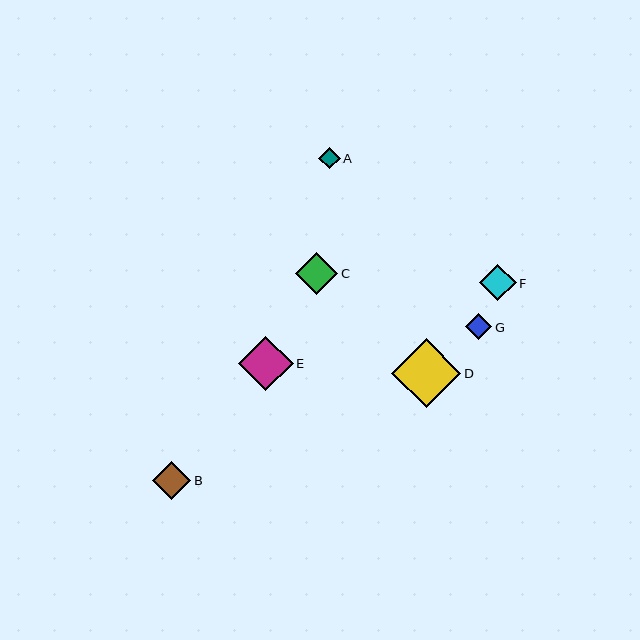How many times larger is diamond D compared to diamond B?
Diamond D is approximately 1.8 times the size of diamond B.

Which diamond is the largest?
Diamond D is the largest with a size of approximately 69 pixels.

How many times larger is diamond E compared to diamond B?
Diamond E is approximately 1.4 times the size of diamond B.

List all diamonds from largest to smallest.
From largest to smallest: D, E, C, B, F, G, A.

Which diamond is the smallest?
Diamond A is the smallest with a size of approximately 22 pixels.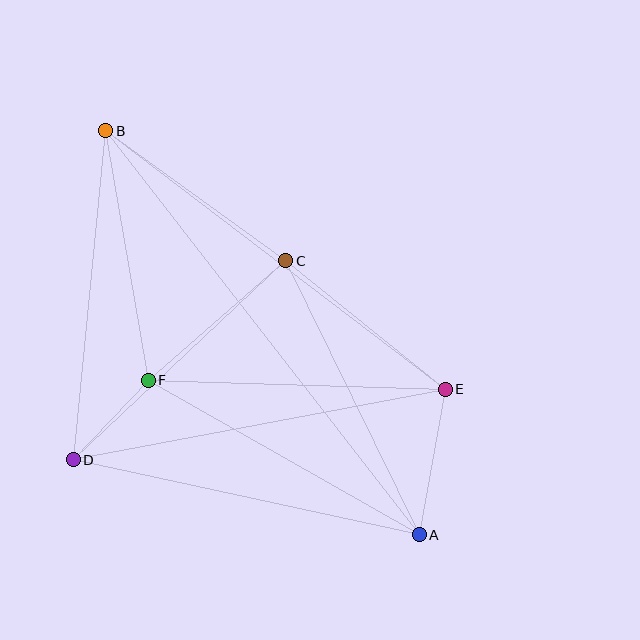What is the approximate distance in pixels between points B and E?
The distance between B and E is approximately 426 pixels.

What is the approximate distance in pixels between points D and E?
The distance between D and E is approximately 378 pixels.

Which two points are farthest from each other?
Points A and B are farthest from each other.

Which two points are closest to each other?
Points D and F are closest to each other.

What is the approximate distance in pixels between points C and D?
The distance between C and D is approximately 291 pixels.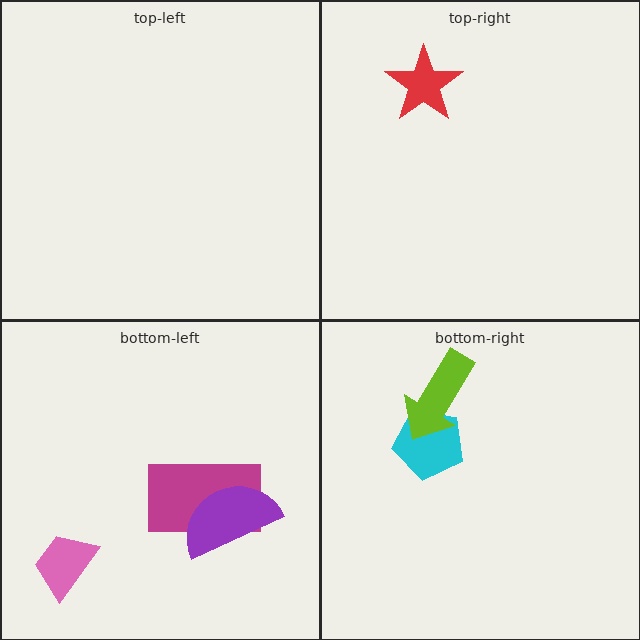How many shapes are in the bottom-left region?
3.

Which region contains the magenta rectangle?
The bottom-left region.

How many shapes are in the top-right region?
1.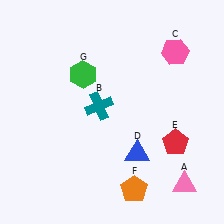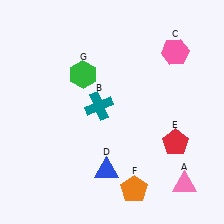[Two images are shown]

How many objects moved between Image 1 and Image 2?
1 object moved between the two images.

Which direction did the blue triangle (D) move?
The blue triangle (D) moved left.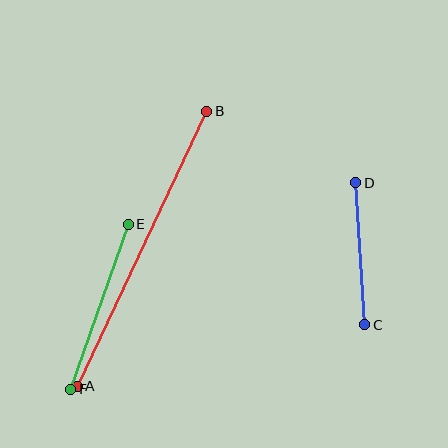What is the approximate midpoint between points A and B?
The midpoint is at approximately (142, 249) pixels.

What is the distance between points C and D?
The distance is approximately 143 pixels.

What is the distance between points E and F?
The distance is approximately 175 pixels.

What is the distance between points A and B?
The distance is approximately 304 pixels.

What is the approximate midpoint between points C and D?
The midpoint is at approximately (360, 254) pixels.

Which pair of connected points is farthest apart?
Points A and B are farthest apart.